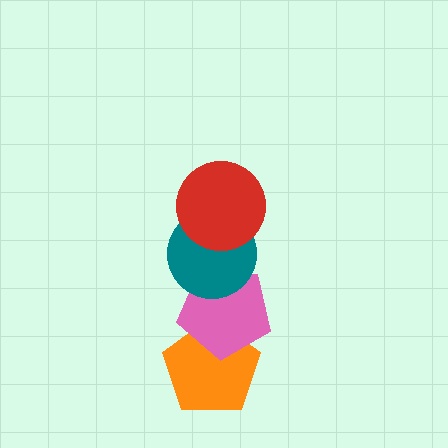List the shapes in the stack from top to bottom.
From top to bottom: the red circle, the teal circle, the pink pentagon, the orange pentagon.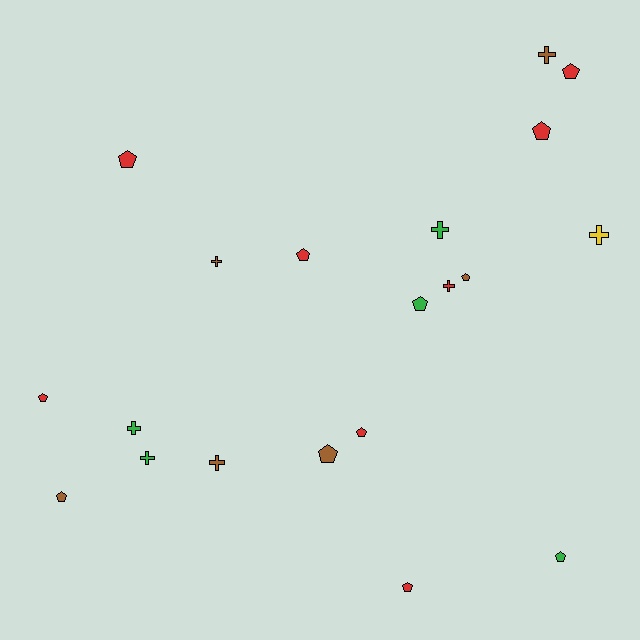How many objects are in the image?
There are 20 objects.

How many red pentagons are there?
There are 7 red pentagons.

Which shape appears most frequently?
Pentagon, with 12 objects.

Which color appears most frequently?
Red, with 8 objects.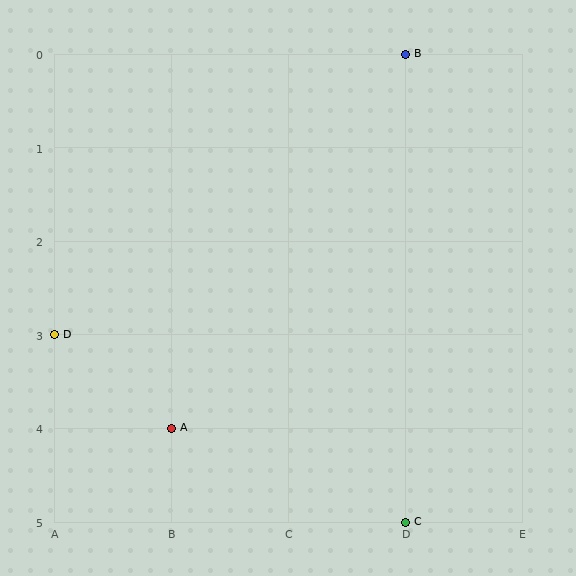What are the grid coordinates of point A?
Point A is at grid coordinates (B, 4).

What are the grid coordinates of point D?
Point D is at grid coordinates (A, 3).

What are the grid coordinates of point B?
Point B is at grid coordinates (D, 0).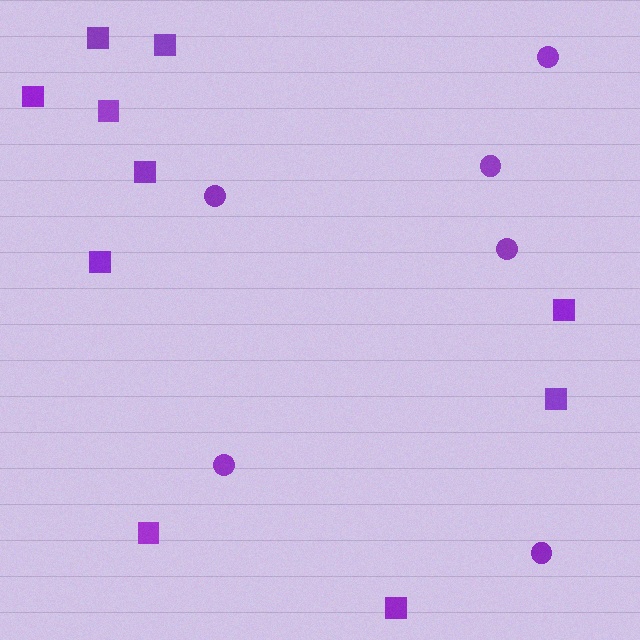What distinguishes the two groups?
There are 2 groups: one group of squares (10) and one group of circles (6).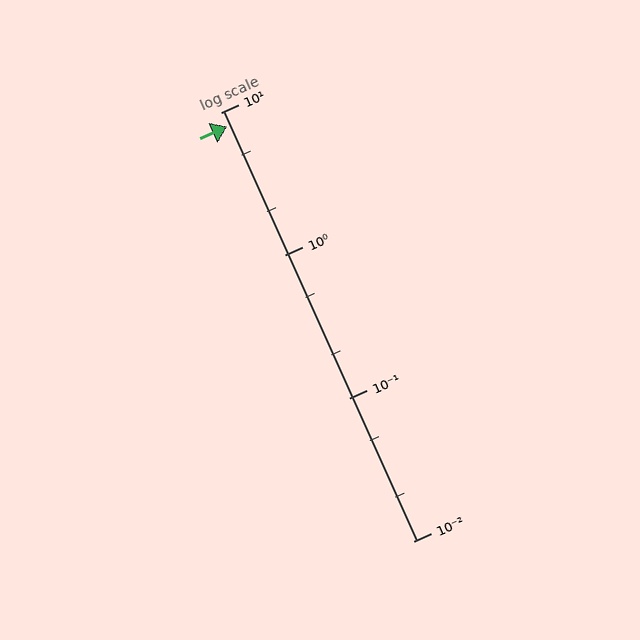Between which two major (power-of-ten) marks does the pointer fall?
The pointer is between 1 and 10.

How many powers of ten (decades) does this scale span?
The scale spans 3 decades, from 0.01 to 10.